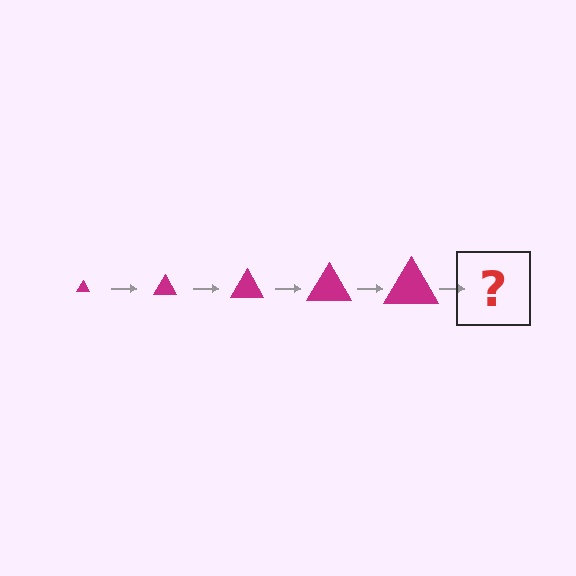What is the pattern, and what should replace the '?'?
The pattern is that the triangle gets progressively larger each step. The '?' should be a magenta triangle, larger than the previous one.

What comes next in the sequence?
The next element should be a magenta triangle, larger than the previous one.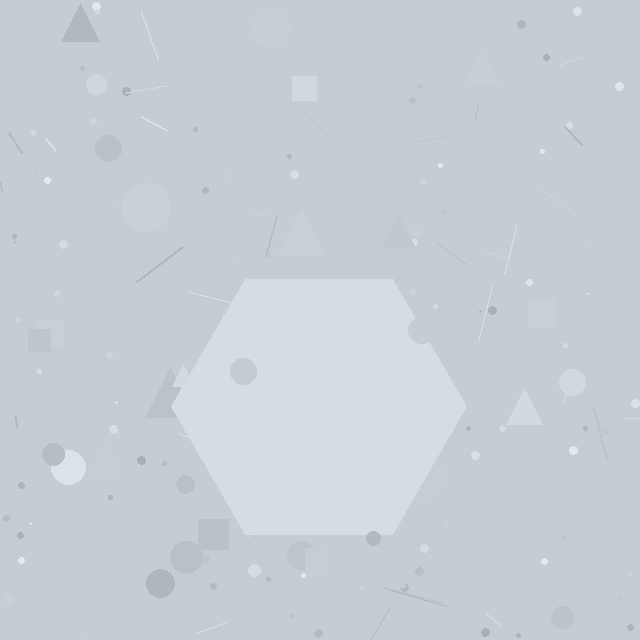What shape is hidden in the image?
A hexagon is hidden in the image.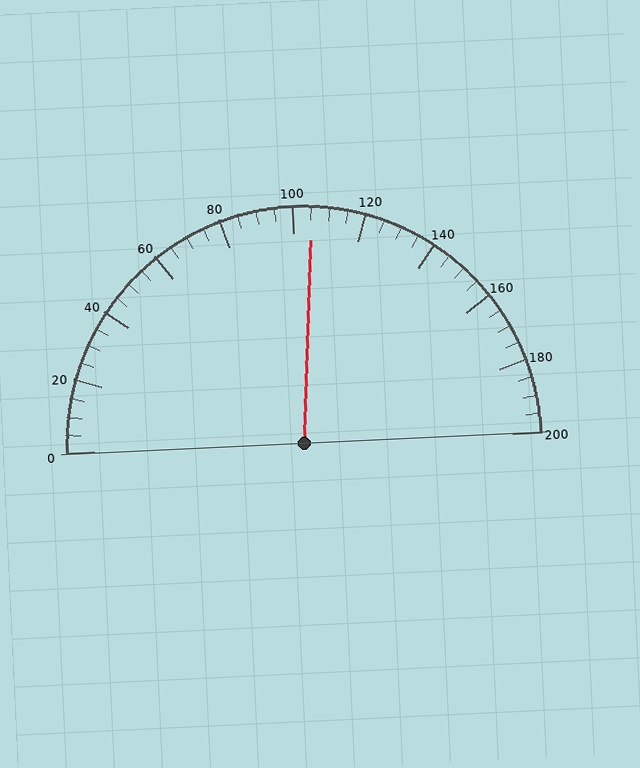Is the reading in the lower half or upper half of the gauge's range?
The reading is in the upper half of the range (0 to 200).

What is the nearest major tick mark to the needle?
The nearest major tick mark is 100.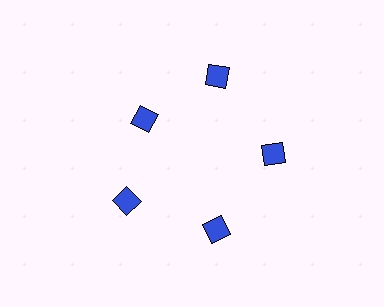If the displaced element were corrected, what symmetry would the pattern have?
It would have 5-fold rotational symmetry — the pattern would map onto itself every 72 degrees.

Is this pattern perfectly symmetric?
No. The 5 blue diamonds are arranged in a ring, but one element near the 10 o'clock position is pulled inward toward the center, breaking the 5-fold rotational symmetry.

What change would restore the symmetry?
The symmetry would be restored by moving it outward, back onto the ring so that all 5 diamonds sit at equal angles and equal distance from the center.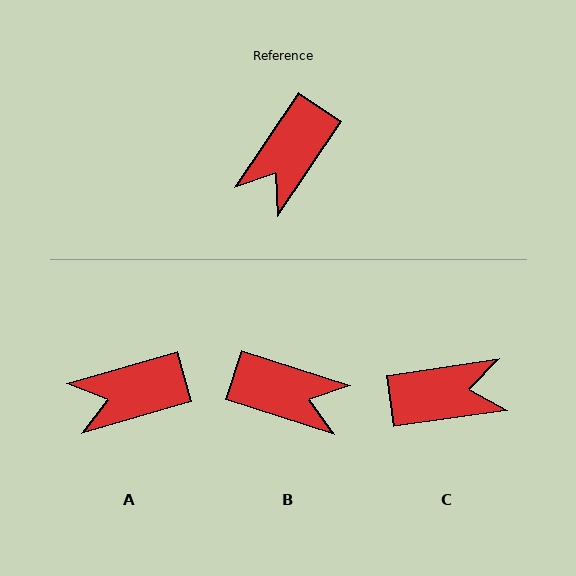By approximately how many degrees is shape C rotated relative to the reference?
Approximately 132 degrees counter-clockwise.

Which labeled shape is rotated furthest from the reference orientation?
C, about 132 degrees away.